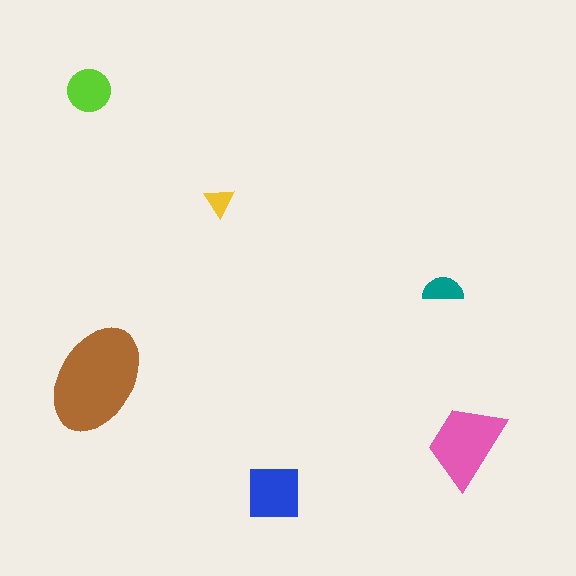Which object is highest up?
The lime circle is topmost.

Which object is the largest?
The brown ellipse.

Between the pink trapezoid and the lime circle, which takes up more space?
The pink trapezoid.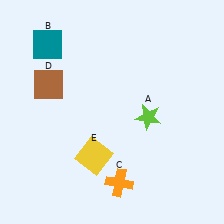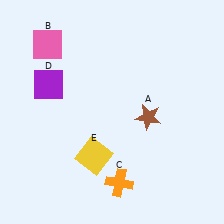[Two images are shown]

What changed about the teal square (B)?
In Image 1, B is teal. In Image 2, it changed to pink.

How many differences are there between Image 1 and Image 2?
There are 3 differences between the two images.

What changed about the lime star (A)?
In Image 1, A is lime. In Image 2, it changed to brown.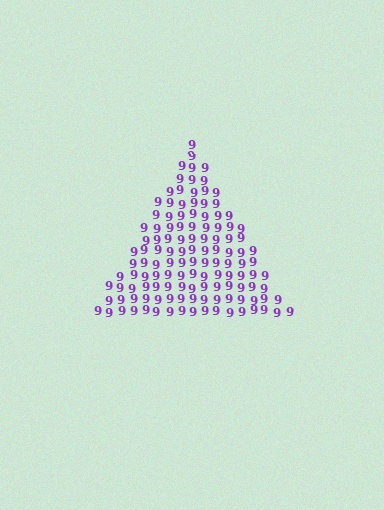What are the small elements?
The small elements are digit 9's.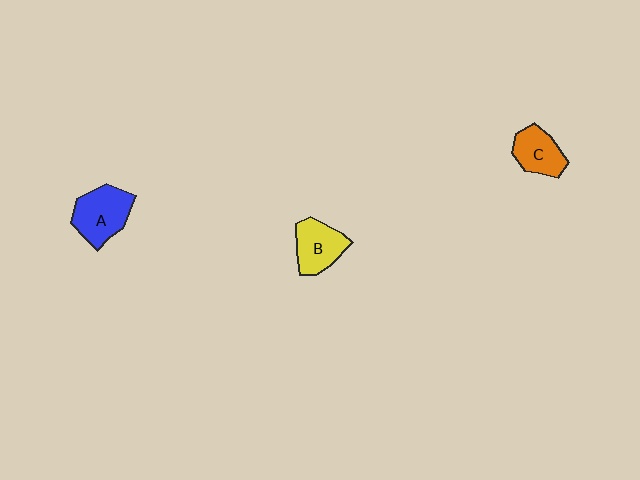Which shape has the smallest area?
Shape C (orange).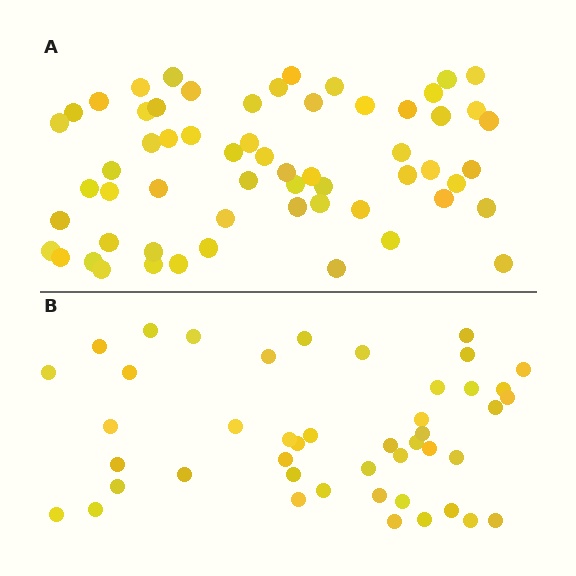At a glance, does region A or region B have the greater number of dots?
Region A (the top region) has more dots.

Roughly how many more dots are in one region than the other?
Region A has approximately 15 more dots than region B.